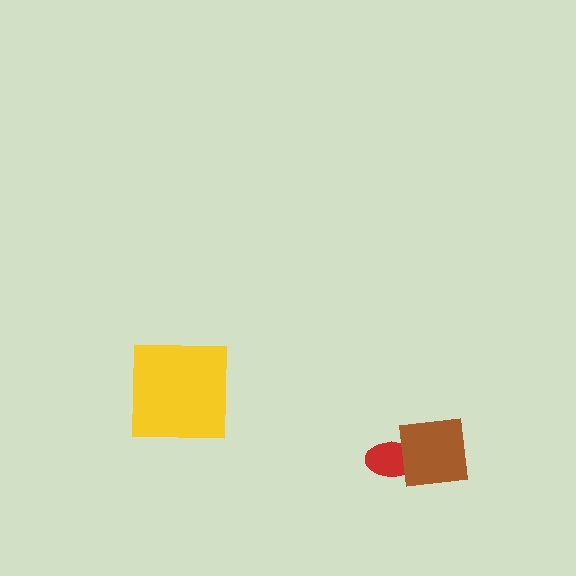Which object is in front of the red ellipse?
The brown square is in front of the red ellipse.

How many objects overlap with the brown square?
1 object overlaps with the brown square.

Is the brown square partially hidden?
No, no other shape covers it.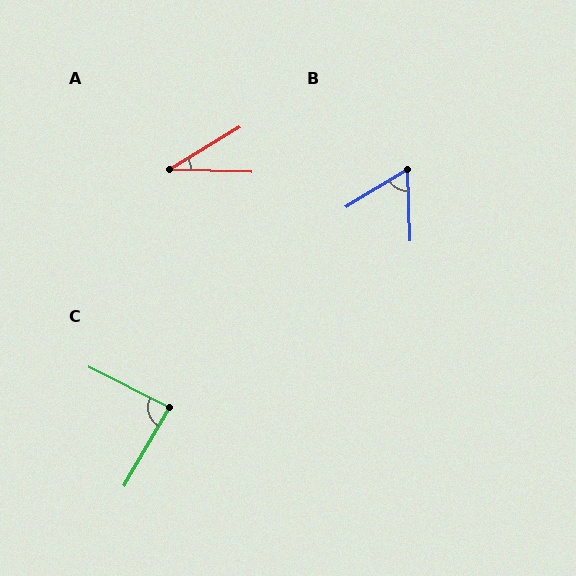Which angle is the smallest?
A, at approximately 32 degrees.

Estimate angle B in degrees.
Approximately 61 degrees.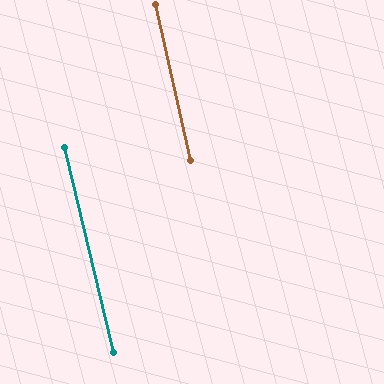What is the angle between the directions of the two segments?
Approximately 1 degree.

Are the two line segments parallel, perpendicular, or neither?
Parallel — their directions differ by only 0.8°.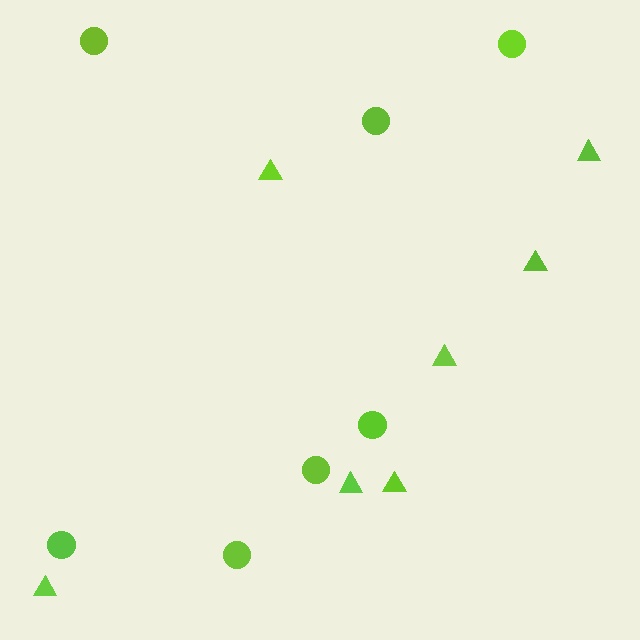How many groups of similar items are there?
There are 2 groups: one group of triangles (7) and one group of circles (7).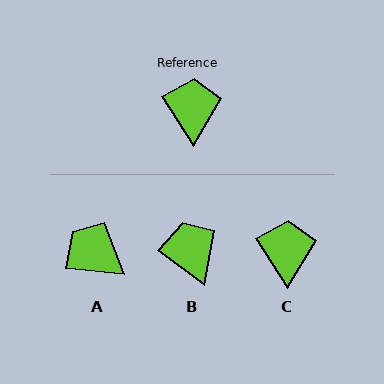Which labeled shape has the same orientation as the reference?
C.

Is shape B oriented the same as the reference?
No, it is off by about 21 degrees.